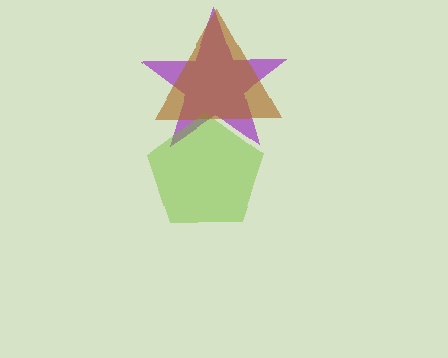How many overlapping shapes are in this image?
There are 3 overlapping shapes in the image.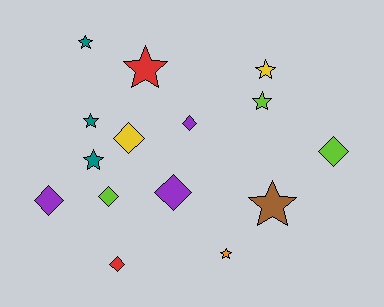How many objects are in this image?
There are 15 objects.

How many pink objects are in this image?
There are no pink objects.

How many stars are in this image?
There are 8 stars.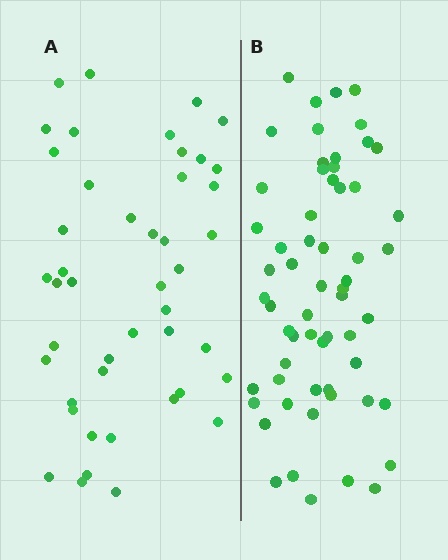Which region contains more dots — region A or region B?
Region B (the right region) has more dots.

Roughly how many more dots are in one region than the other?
Region B has approximately 15 more dots than region A.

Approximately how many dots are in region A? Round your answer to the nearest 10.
About 40 dots. (The exact count is 45, which rounds to 40.)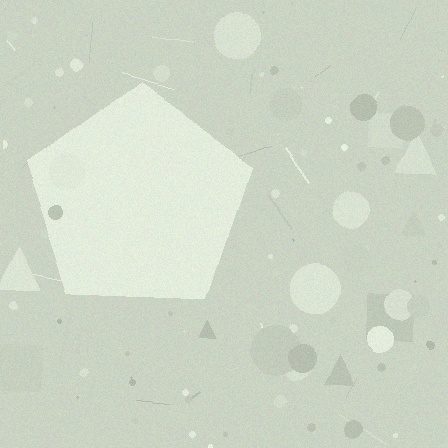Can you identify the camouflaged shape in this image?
The camouflaged shape is a pentagon.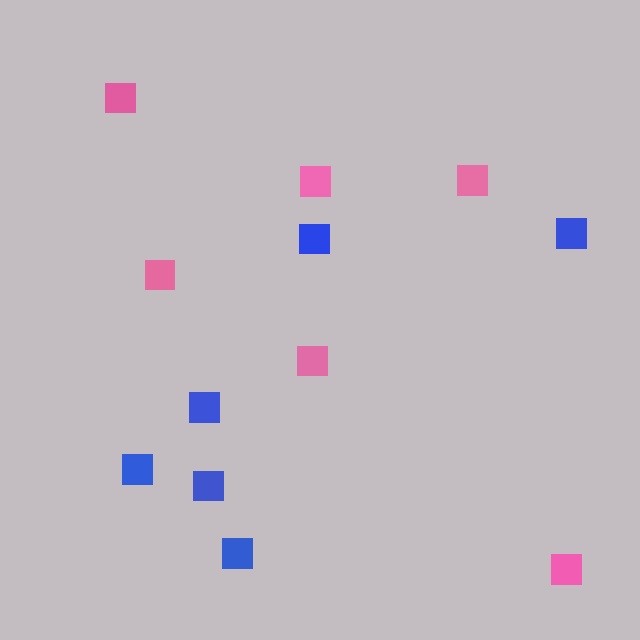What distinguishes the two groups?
There are 2 groups: one group of pink squares (6) and one group of blue squares (6).